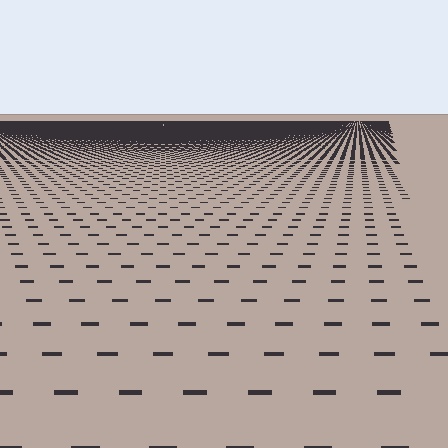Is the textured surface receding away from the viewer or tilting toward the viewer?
The surface is receding away from the viewer. Texture elements get smaller and denser toward the top.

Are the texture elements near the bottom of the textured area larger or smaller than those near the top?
Larger. Near the bottom, elements are closer to the viewer and appear at a bigger on-screen size.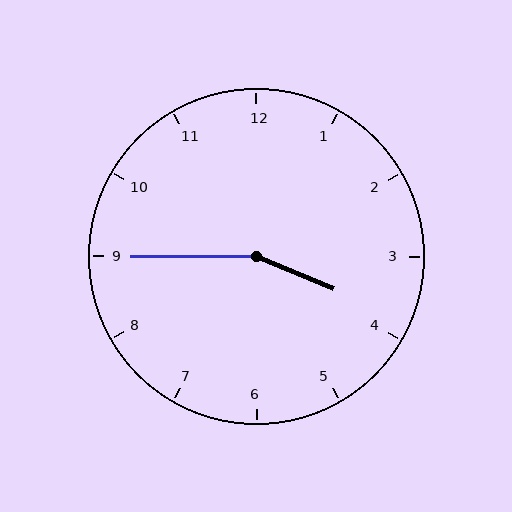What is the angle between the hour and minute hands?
Approximately 158 degrees.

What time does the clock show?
3:45.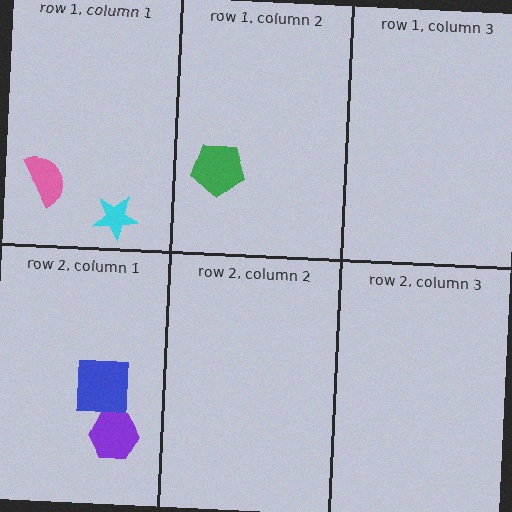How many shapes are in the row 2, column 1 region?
2.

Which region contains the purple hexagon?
The row 2, column 1 region.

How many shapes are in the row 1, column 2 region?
1.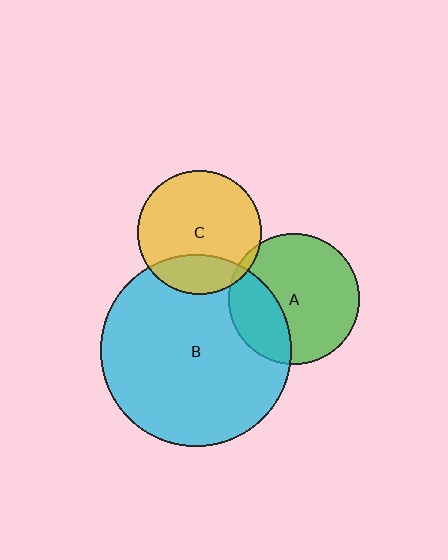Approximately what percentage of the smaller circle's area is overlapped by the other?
Approximately 5%.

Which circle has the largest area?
Circle B (cyan).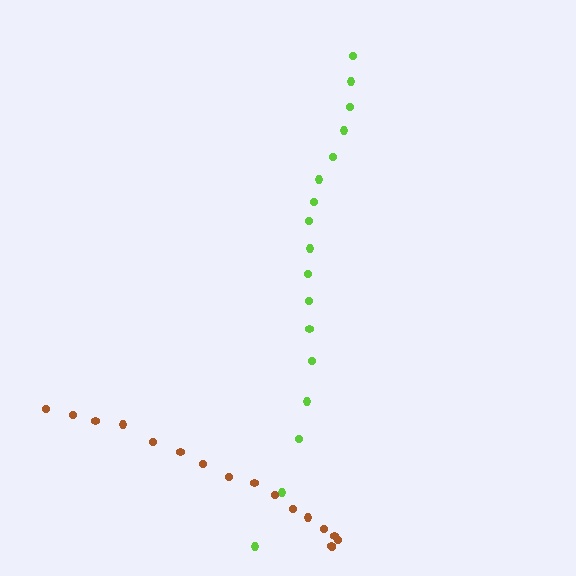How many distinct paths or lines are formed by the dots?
There are 2 distinct paths.